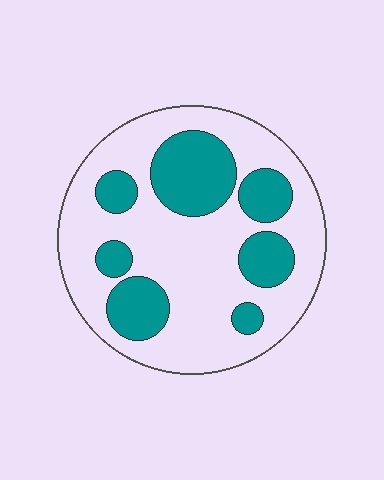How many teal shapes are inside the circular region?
7.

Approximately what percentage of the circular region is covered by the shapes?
Approximately 30%.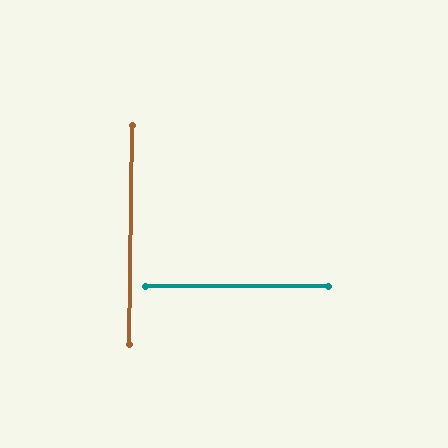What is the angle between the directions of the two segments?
Approximately 89 degrees.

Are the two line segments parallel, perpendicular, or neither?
Perpendicular — they meet at approximately 89°.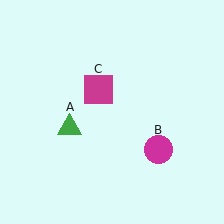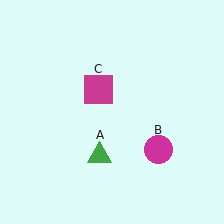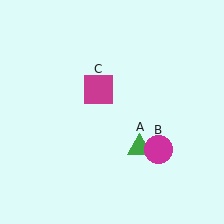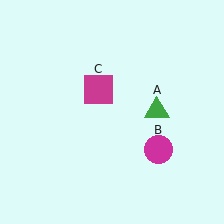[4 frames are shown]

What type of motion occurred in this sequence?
The green triangle (object A) rotated counterclockwise around the center of the scene.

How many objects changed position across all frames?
1 object changed position: green triangle (object A).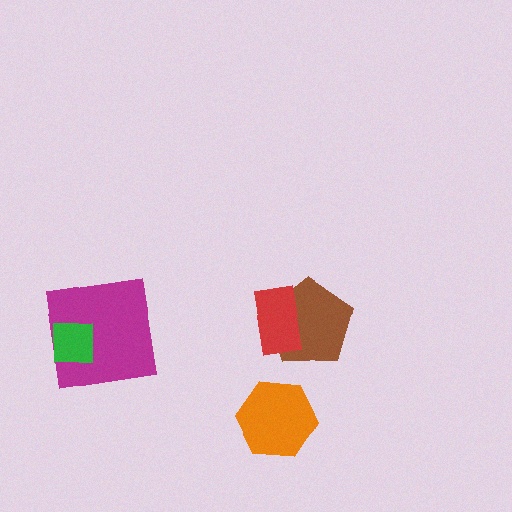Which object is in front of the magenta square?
The green square is in front of the magenta square.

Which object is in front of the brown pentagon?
The red rectangle is in front of the brown pentagon.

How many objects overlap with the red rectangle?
1 object overlaps with the red rectangle.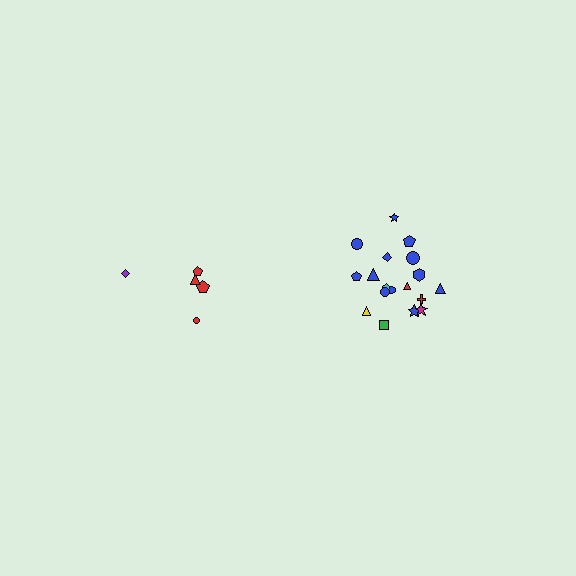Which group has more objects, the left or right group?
The right group.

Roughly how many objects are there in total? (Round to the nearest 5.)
Roughly 25 objects in total.